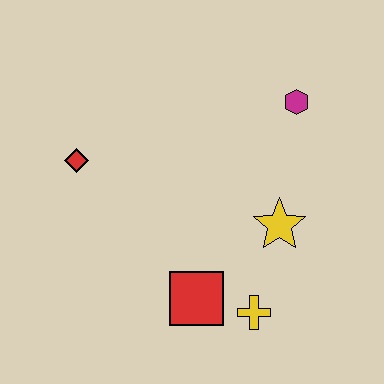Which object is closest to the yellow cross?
The red square is closest to the yellow cross.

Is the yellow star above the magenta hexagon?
No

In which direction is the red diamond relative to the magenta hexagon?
The red diamond is to the left of the magenta hexagon.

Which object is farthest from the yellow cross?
The red diamond is farthest from the yellow cross.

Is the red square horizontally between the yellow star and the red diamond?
Yes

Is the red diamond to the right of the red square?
No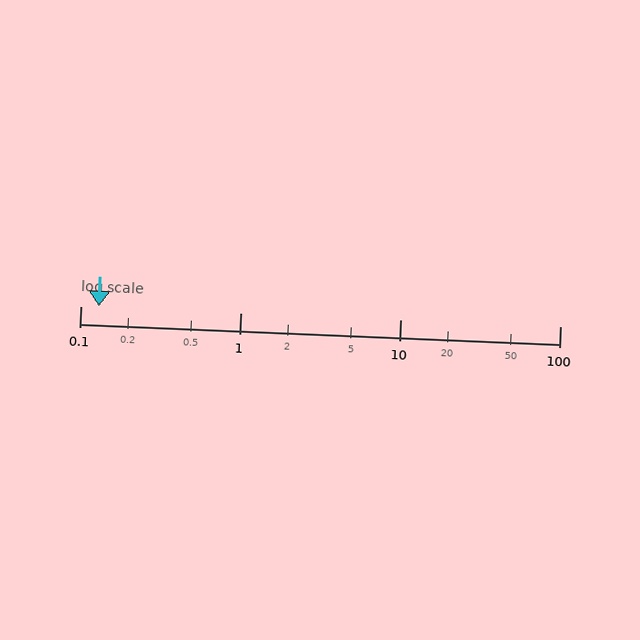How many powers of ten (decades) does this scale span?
The scale spans 3 decades, from 0.1 to 100.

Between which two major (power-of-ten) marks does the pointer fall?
The pointer is between 0.1 and 1.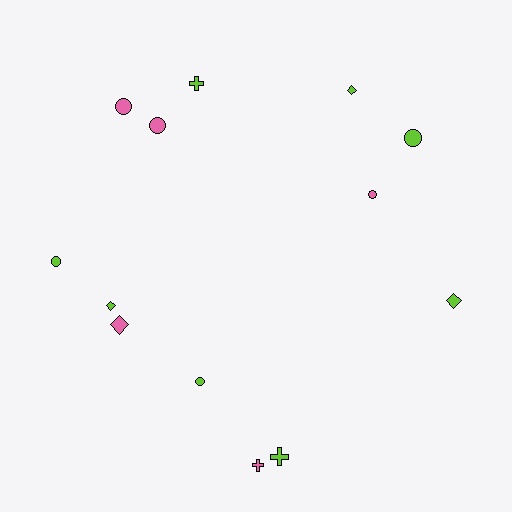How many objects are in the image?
There are 13 objects.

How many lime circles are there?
There are 3 lime circles.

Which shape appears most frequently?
Circle, with 6 objects.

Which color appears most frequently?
Lime, with 8 objects.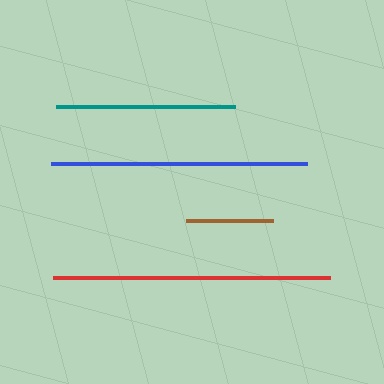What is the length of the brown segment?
The brown segment is approximately 87 pixels long.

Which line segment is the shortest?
The brown line is the shortest at approximately 87 pixels.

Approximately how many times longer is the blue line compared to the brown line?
The blue line is approximately 3.0 times the length of the brown line.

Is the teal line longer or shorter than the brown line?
The teal line is longer than the brown line.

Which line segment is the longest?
The red line is the longest at approximately 277 pixels.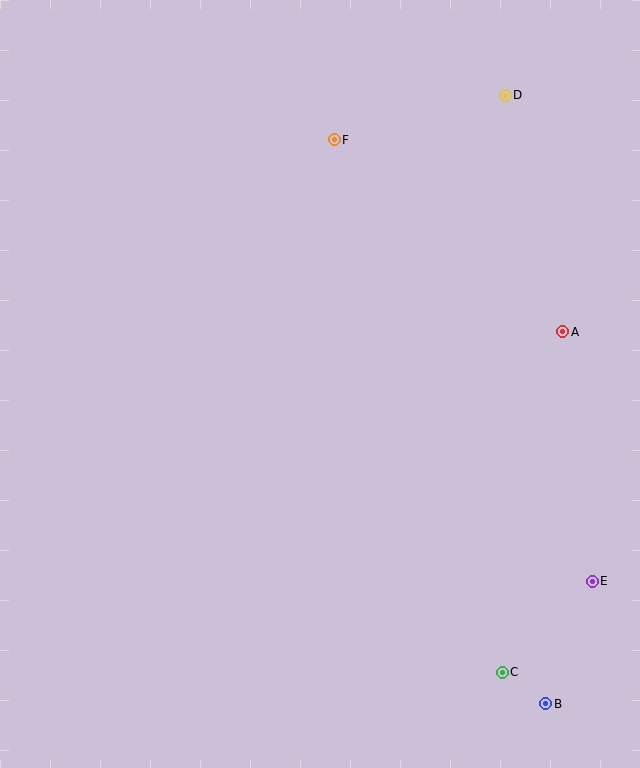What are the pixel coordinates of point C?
Point C is at (502, 672).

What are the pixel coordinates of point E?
Point E is at (592, 581).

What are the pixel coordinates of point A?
Point A is at (563, 332).